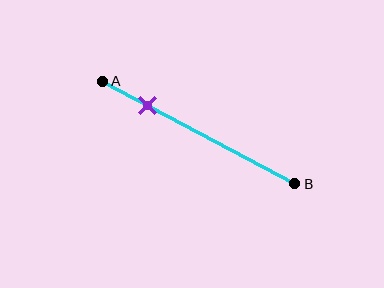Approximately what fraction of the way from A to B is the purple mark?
The purple mark is approximately 25% of the way from A to B.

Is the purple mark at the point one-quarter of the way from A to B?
Yes, the mark is approximately at the one-quarter point.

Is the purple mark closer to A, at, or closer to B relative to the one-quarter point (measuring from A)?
The purple mark is approximately at the one-quarter point of segment AB.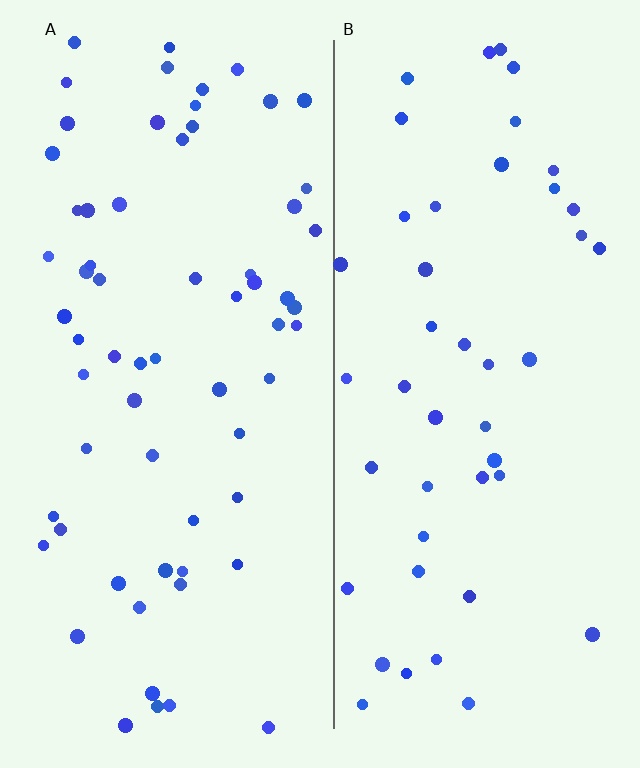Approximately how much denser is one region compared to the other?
Approximately 1.4× — region A over region B.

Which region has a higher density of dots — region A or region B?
A (the left).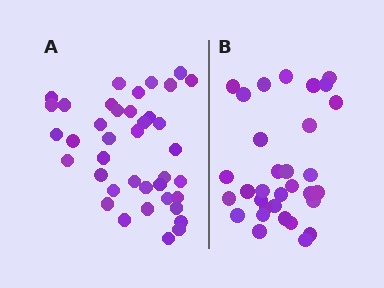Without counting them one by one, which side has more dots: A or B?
Region A (the left region) has more dots.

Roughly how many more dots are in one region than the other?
Region A has roughly 8 or so more dots than region B.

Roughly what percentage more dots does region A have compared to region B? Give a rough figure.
About 20% more.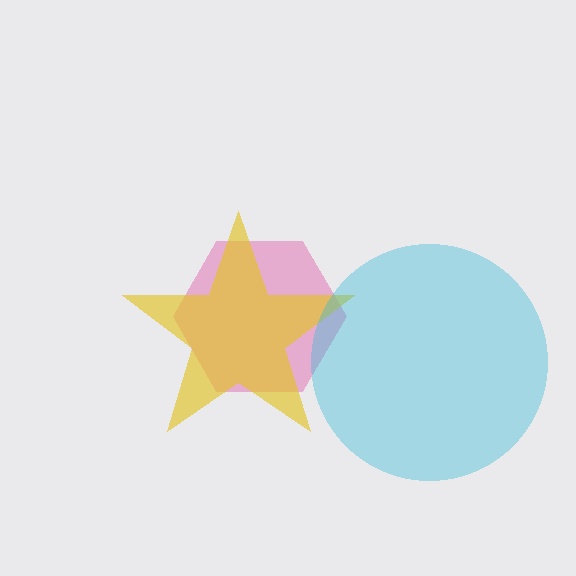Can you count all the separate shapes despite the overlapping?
Yes, there are 3 separate shapes.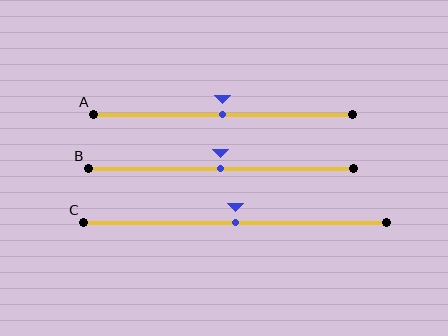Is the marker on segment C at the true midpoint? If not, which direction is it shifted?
Yes, the marker on segment C is at the true midpoint.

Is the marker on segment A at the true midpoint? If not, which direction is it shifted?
Yes, the marker on segment A is at the true midpoint.